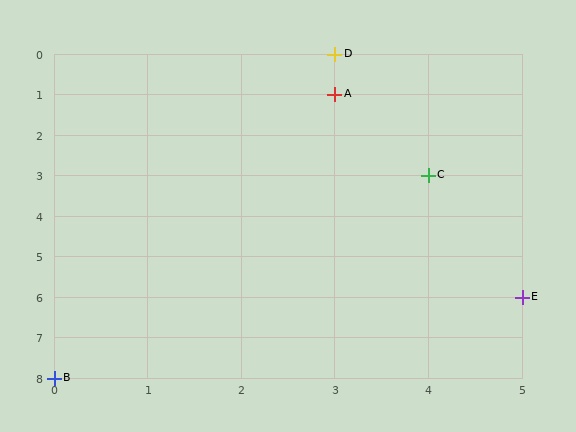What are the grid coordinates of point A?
Point A is at grid coordinates (3, 1).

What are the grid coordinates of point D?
Point D is at grid coordinates (3, 0).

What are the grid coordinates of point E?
Point E is at grid coordinates (5, 6).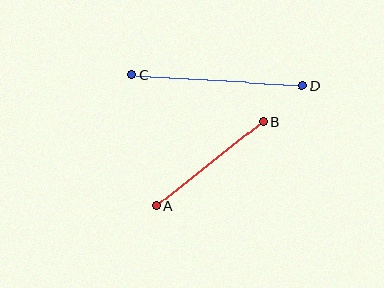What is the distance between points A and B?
The distance is approximately 136 pixels.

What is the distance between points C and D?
The distance is approximately 171 pixels.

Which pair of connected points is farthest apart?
Points C and D are farthest apart.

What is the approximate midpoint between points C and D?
The midpoint is at approximately (217, 80) pixels.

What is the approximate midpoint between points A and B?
The midpoint is at approximately (210, 163) pixels.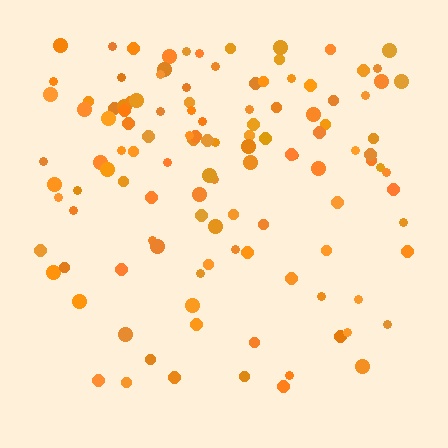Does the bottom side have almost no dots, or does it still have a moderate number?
Still a moderate number, just noticeably fewer than the top.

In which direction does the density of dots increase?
From bottom to top, with the top side densest.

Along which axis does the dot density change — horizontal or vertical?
Vertical.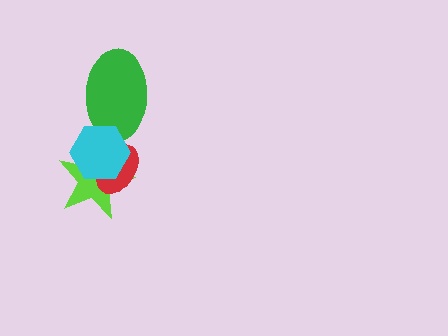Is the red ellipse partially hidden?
Yes, it is partially covered by another shape.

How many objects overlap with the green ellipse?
1 object overlaps with the green ellipse.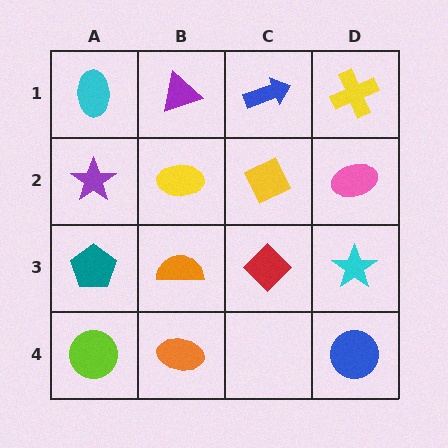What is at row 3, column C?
A red diamond.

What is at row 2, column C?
A yellow diamond.